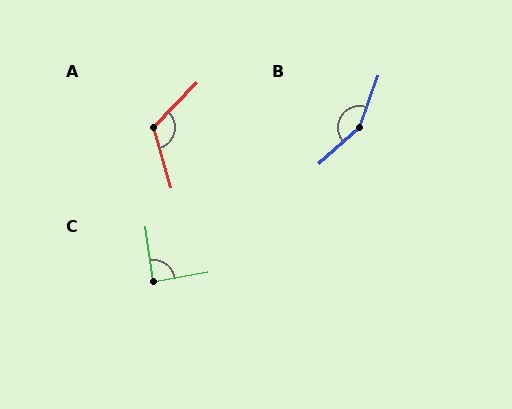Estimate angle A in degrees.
Approximately 120 degrees.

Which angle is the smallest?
C, at approximately 87 degrees.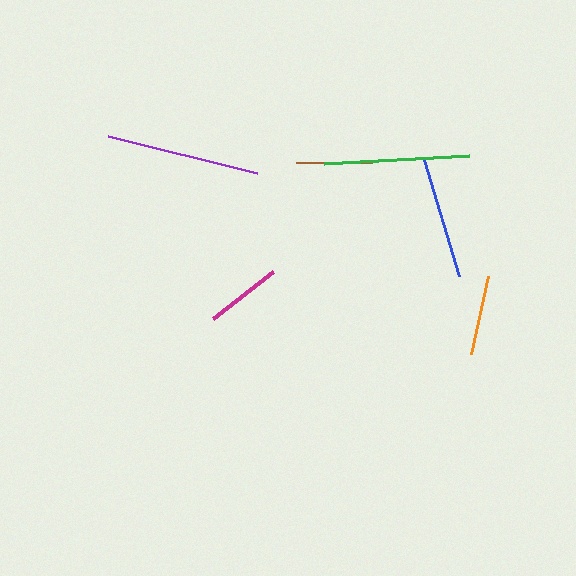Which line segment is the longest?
The purple line is the longest at approximately 154 pixels.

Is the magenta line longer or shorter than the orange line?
The orange line is longer than the magenta line.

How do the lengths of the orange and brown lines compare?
The orange and brown lines are approximately the same length.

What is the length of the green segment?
The green segment is approximately 145 pixels long.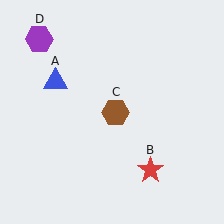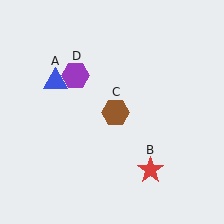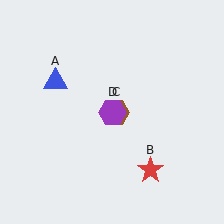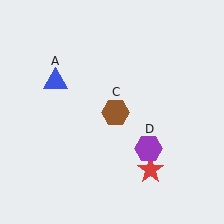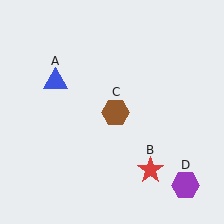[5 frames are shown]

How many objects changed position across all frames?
1 object changed position: purple hexagon (object D).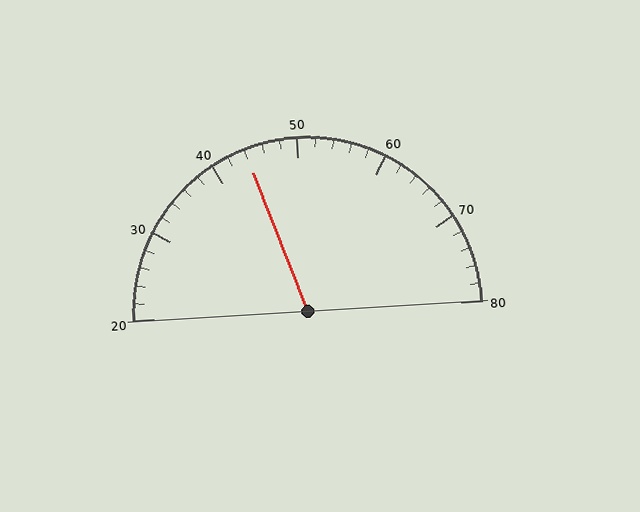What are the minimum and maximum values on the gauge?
The gauge ranges from 20 to 80.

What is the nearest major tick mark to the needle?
The nearest major tick mark is 40.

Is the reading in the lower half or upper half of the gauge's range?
The reading is in the lower half of the range (20 to 80).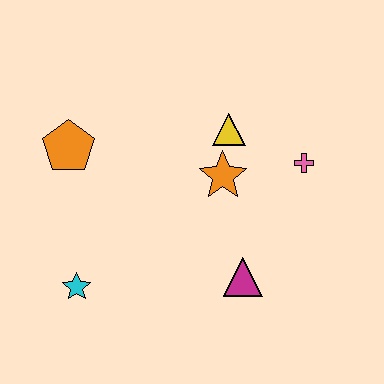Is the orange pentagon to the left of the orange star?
Yes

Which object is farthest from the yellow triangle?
The cyan star is farthest from the yellow triangle.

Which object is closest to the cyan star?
The orange pentagon is closest to the cyan star.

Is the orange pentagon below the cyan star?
No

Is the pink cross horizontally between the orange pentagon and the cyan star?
No